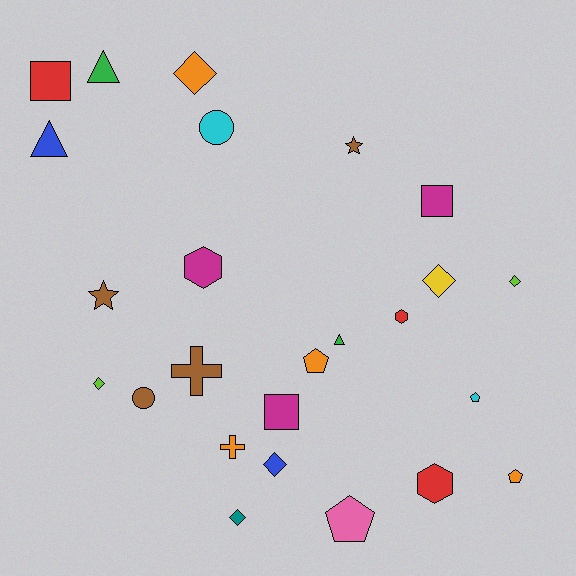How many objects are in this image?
There are 25 objects.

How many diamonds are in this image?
There are 6 diamonds.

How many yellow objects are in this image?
There is 1 yellow object.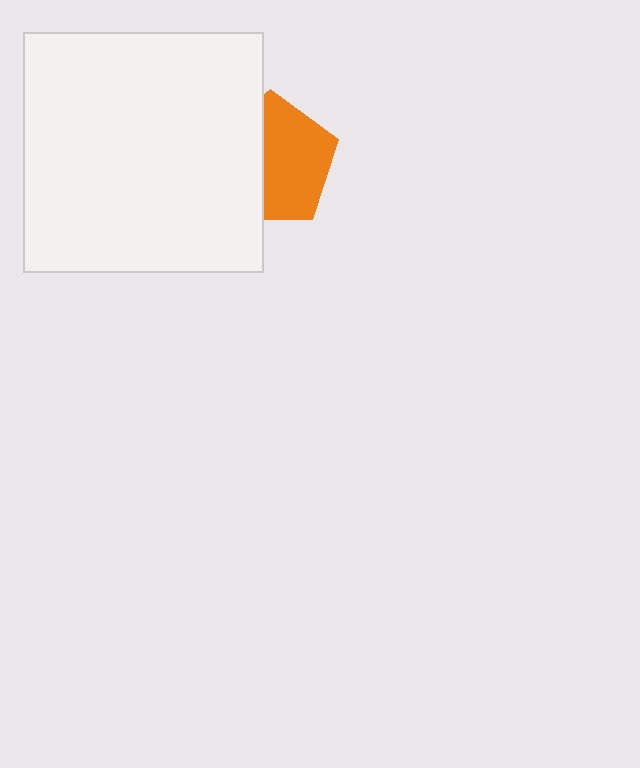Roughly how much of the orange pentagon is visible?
About half of it is visible (roughly 57%).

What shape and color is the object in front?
The object in front is a white square.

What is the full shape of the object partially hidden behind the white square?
The partially hidden object is an orange pentagon.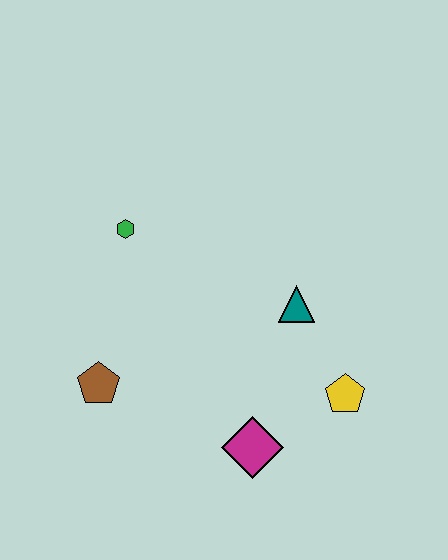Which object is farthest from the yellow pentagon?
The green hexagon is farthest from the yellow pentagon.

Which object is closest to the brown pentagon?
The green hexagon is closest to the brown pentagon.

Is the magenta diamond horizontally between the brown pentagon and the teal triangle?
Yes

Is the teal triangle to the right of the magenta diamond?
Yes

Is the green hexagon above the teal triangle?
Yes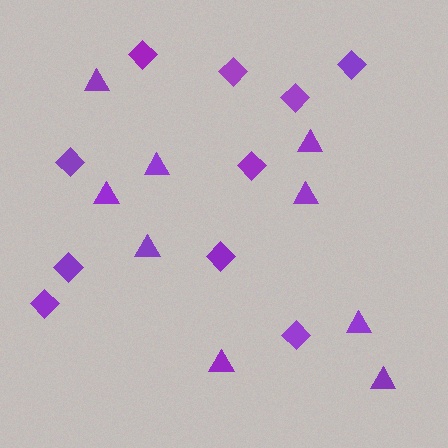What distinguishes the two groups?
There are 2 groups: one group of triangles (9) and one group of diamonds (10).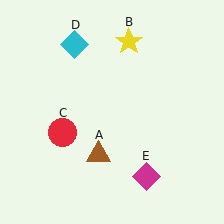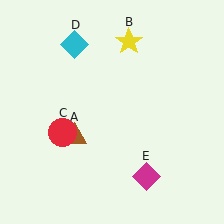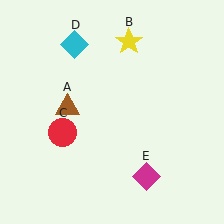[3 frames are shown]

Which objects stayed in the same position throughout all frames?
Yellow star (object B) and red circle (object C) and cyan diamond (object D) and magenta diamond (object E) remained stationary.